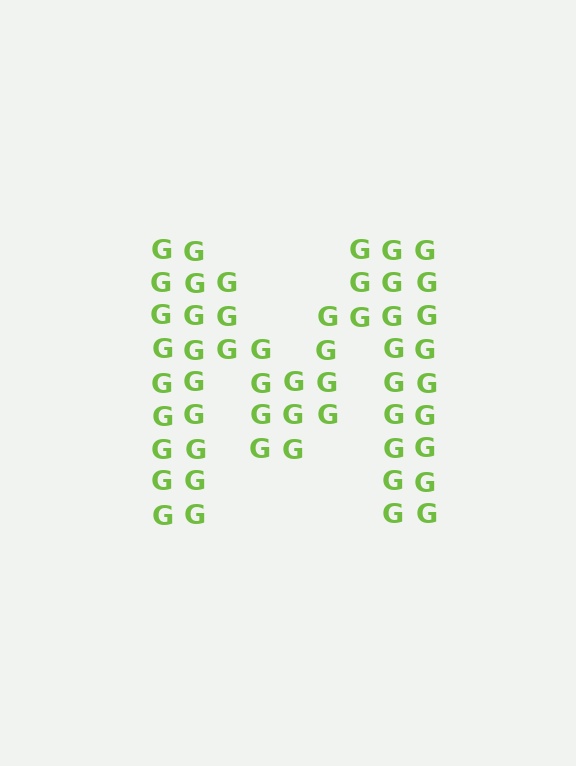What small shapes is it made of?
It is made of small letter G's.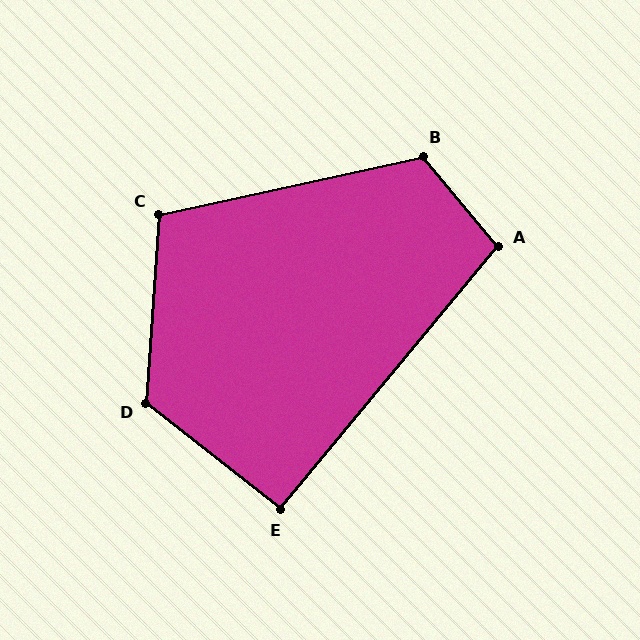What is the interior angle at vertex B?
Approximately 118 degrees (obtuse).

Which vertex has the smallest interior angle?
E, at approximately 92 degrees.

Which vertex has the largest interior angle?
D, at approximately 124 degrees.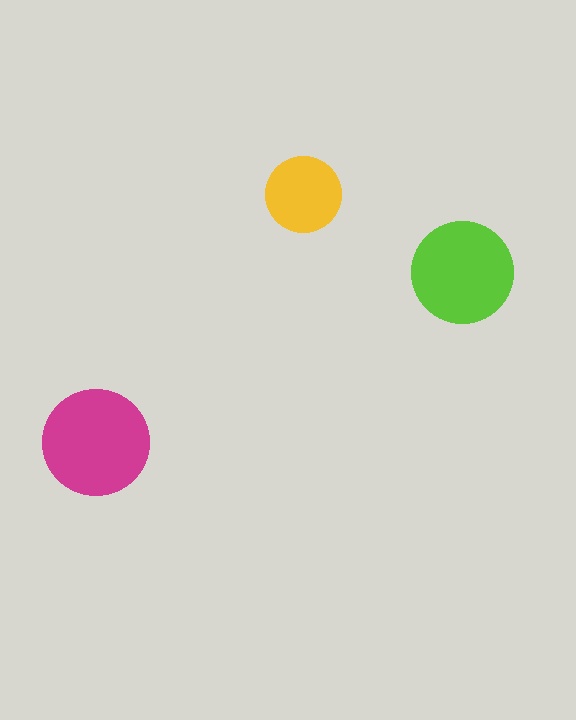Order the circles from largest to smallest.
the magenta one, the lime one, the yellow one.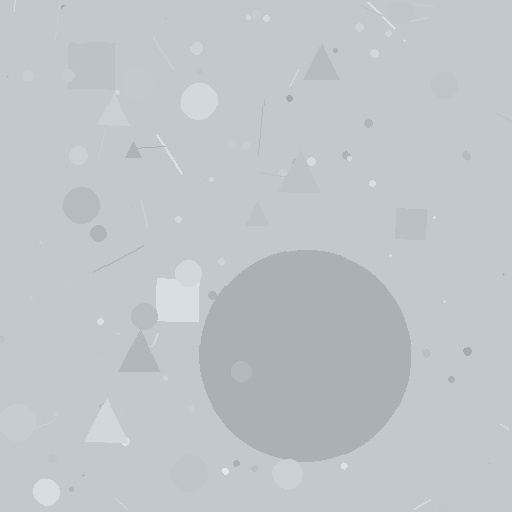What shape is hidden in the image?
A circle is hidden in the image.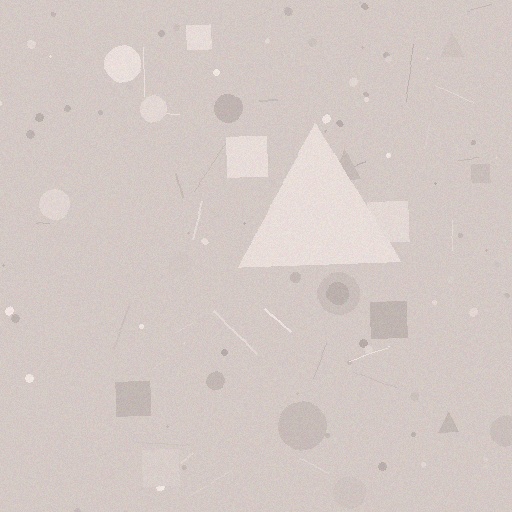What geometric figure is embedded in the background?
A triangle is embedded in the background.